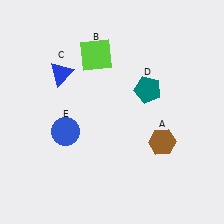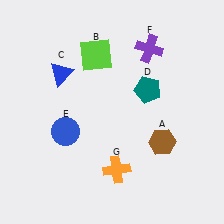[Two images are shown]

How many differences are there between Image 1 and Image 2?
There are 2 differences between the two images.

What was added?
A purple cross (F), an orange cross (G) were added in Image 2.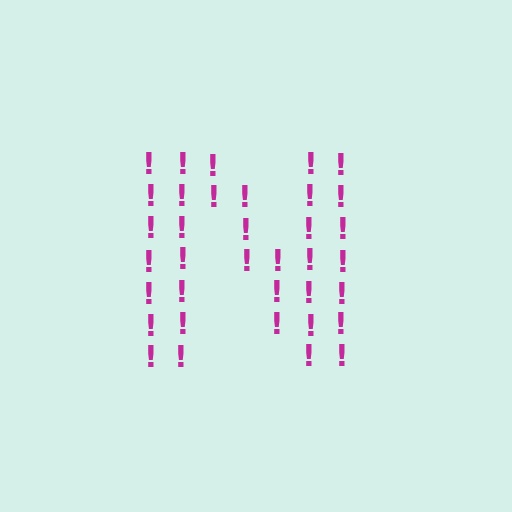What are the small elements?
The small elements are exclamation marks.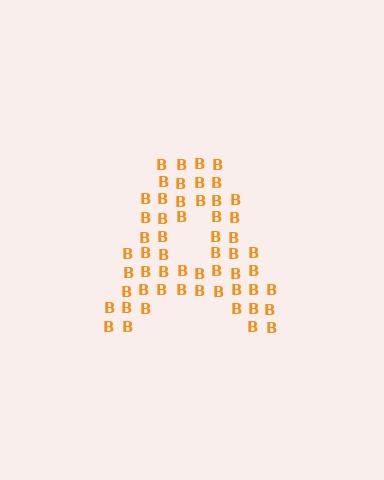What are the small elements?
The small elements are letter B's.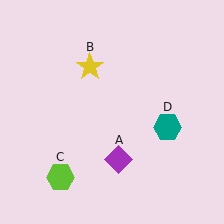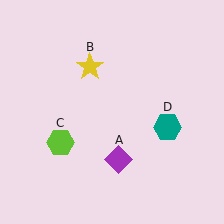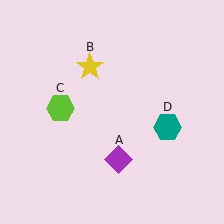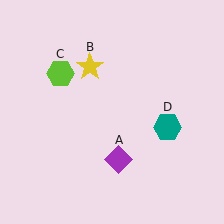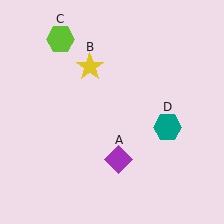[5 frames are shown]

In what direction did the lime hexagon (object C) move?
The lime hexagon (object C) moved up.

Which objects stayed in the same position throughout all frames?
Purple diamond (object A) and yellow star (object B) and teal hexagon (object D) remained stationary.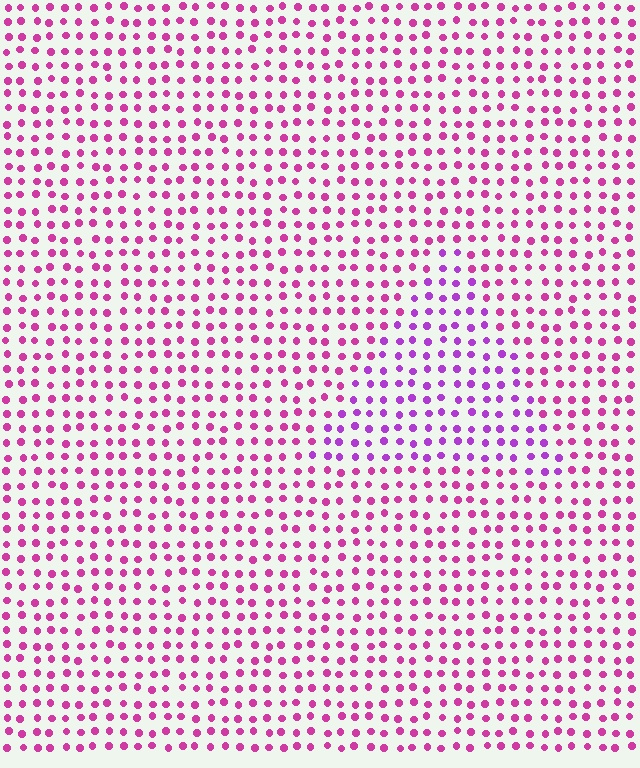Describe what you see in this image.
The image is filled with small magenta elements in a uniform arrangement. A triangle-shaped region is visible where the elements are tinted to a slightly different hue, forming a subtle color boundary.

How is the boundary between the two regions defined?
The boundary is defined purely by a slight shift in hue (about 31 degrees). Spacing, size, and orientation are identical on both sides.